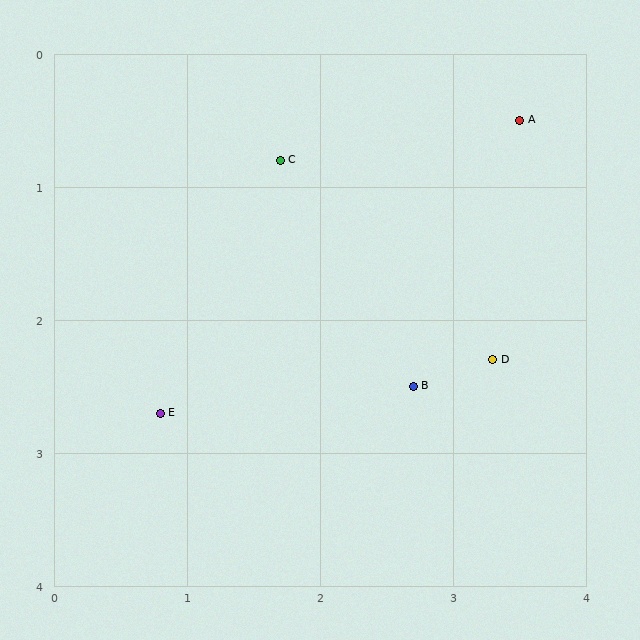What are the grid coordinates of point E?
Point E is at approximately (0.8, 2.7).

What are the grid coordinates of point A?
Point A is at approximately (3.5, 0.5).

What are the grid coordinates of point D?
Point D is at approximately (3.3, 2.3).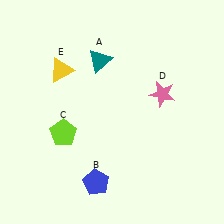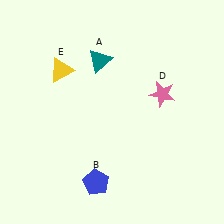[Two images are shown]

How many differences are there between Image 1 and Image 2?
There is 1 difference between the two images.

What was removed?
The lime pentagon (C) was removed in Image 2.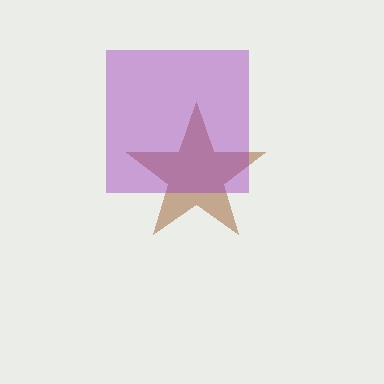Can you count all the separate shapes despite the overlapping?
Yes, there are 2 separate shapes.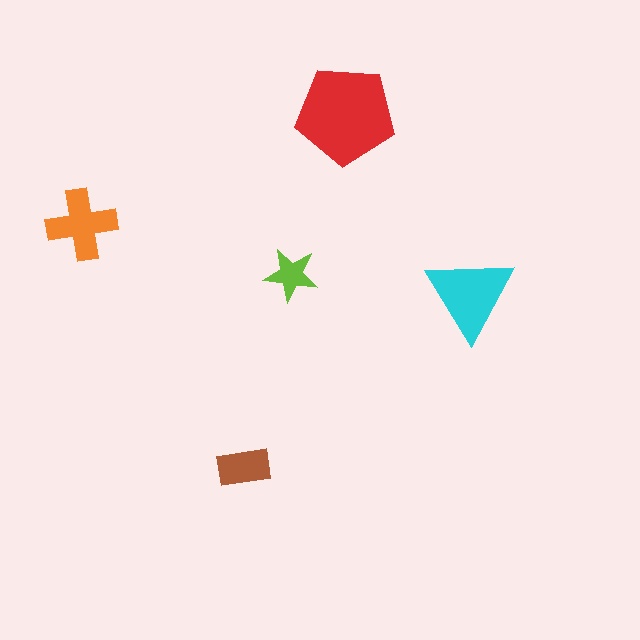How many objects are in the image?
There are 5 objects in the image.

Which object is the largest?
The red pentagon.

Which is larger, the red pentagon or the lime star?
The red pentagon.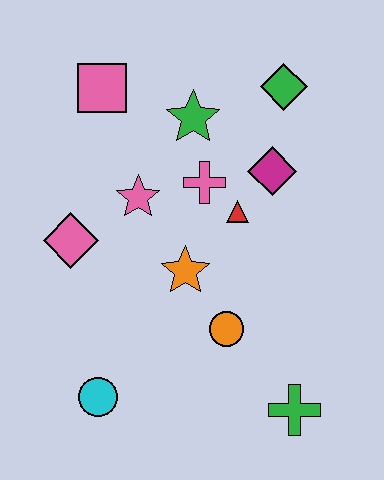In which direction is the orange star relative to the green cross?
The orange star is above the green cross.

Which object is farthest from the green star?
The green cross is farthest from the green star.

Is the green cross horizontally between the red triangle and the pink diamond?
No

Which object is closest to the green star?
The pink cross is closest to the green star.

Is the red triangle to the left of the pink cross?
No